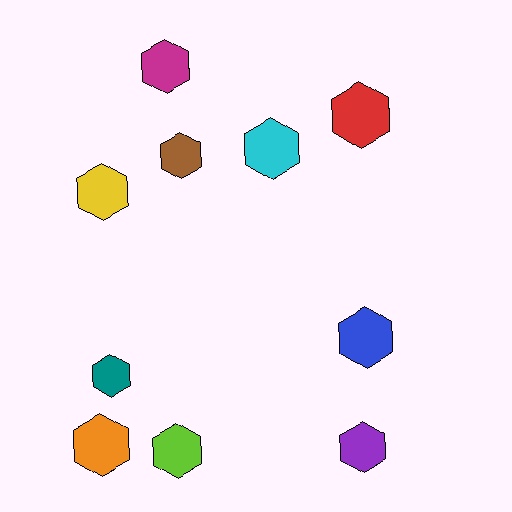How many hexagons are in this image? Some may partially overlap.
There are 10 hexagons.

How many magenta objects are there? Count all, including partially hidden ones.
There is 1 magenta object.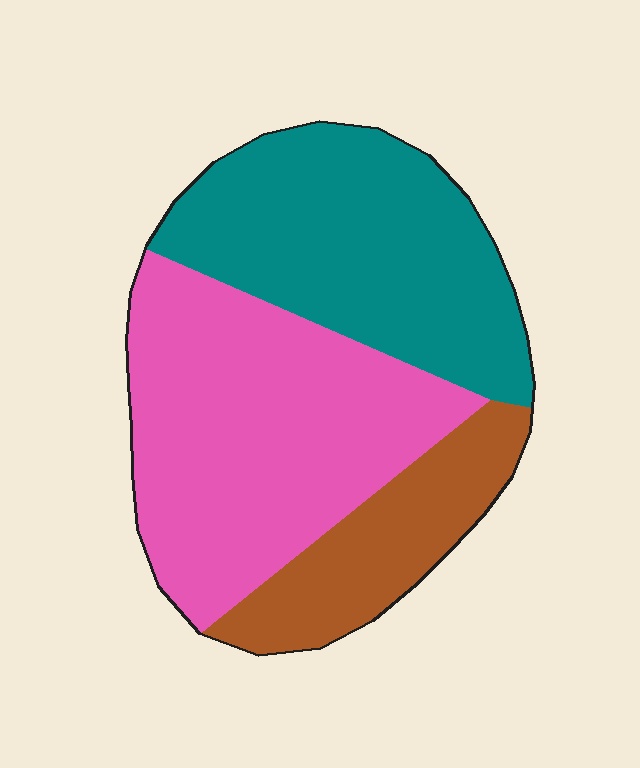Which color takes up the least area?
Brown, at roughly 20%.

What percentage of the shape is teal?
Teal covers 37% of the shape.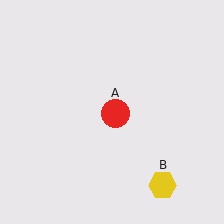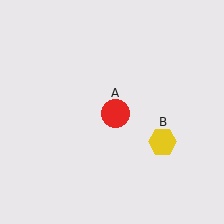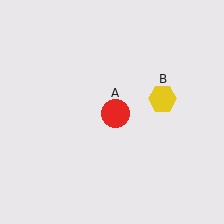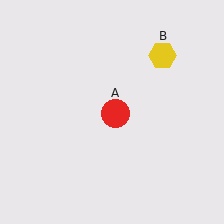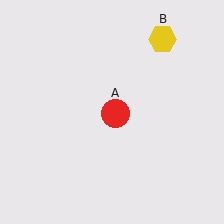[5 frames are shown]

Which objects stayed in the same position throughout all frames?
Red circle (object A) remained stationary.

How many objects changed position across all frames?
1 object changed position: yellow hexagon (object B).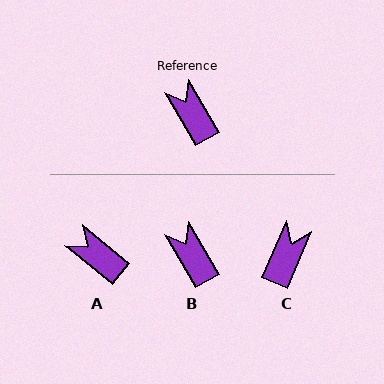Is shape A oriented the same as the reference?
No, it is off by about 21 degrees.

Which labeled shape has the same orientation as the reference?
B.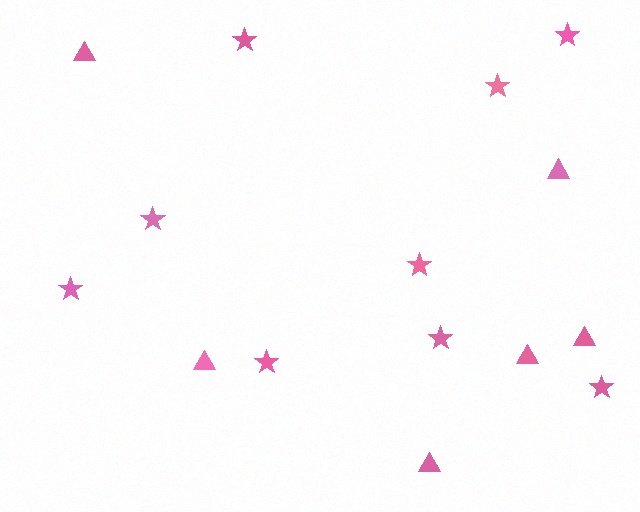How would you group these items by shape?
There are 2 groups: one group of stars (9) and one group of triangles (6).